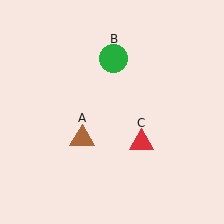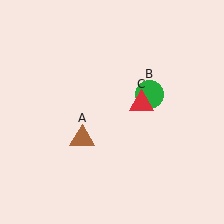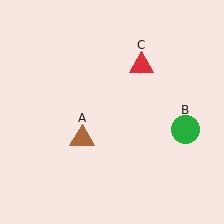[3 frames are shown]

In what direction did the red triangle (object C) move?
The red triangle (object C) moved up.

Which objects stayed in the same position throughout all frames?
Brown triangle (object A) remained stationary.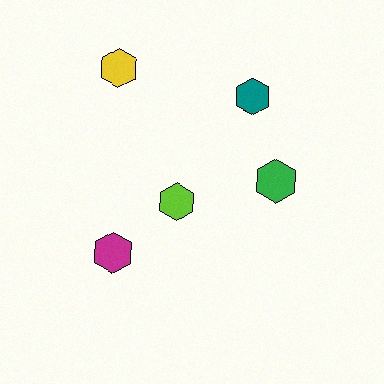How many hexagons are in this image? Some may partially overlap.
There are 5 hexagons.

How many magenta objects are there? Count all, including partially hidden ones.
There is 1 magenta object.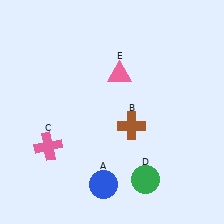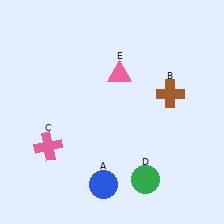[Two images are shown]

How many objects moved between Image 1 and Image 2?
1 object moved between the two images.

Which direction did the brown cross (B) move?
The brown cross (B) moved right.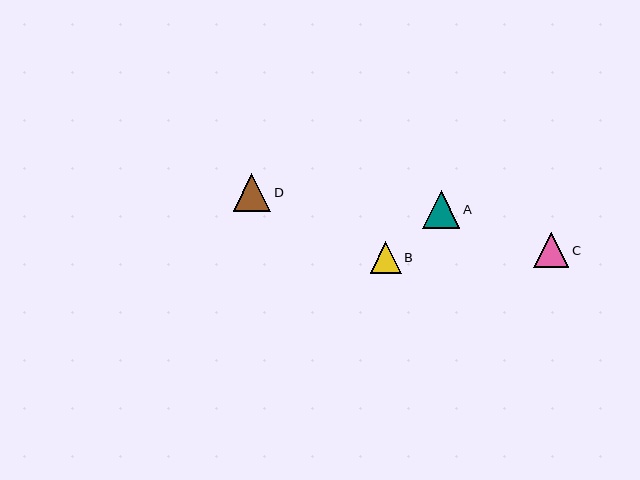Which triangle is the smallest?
Triangle B is the smallest with a size of approximately 31 pixels.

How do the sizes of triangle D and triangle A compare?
Triangle D and triangle A are approximately the same size.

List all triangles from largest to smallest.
From largest to smallest: D, A, C, B.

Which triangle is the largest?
Triangle D is the largest with a size of approximately 38 pixels.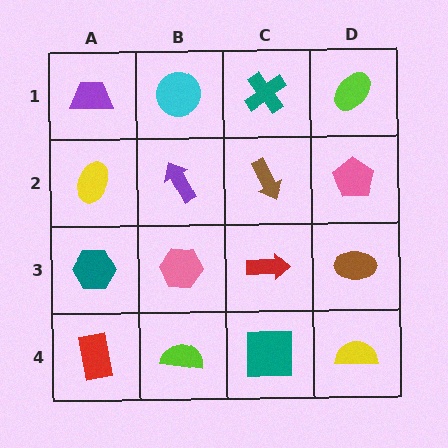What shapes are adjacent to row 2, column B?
A cyan circle (row 1, column B), a pink hexagon (row 3, column B), a yellow ellipse (row 2, column A), a brown arrow (row 2, column C).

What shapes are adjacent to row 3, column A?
A yellow ellipse (row 2, column A), a red rectangle (row 4, column A), a pink hexagon (row 3, column B).